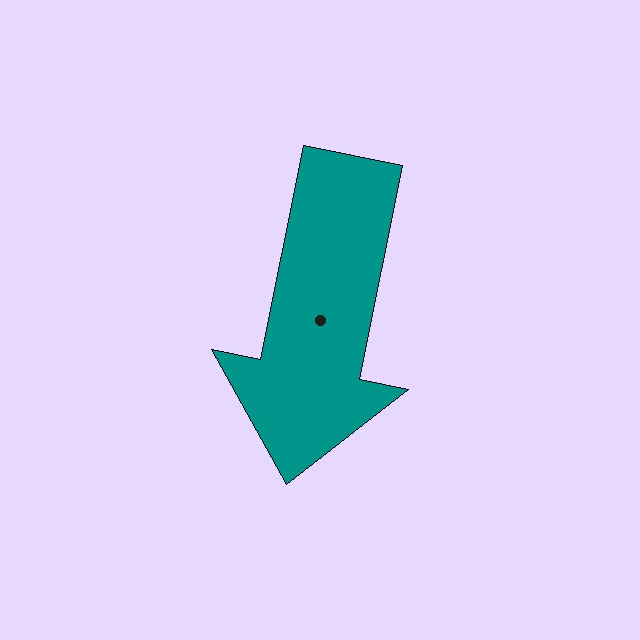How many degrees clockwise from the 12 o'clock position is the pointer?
Approximately 191 degrees.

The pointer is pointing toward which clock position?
Roughly 6 o'clock.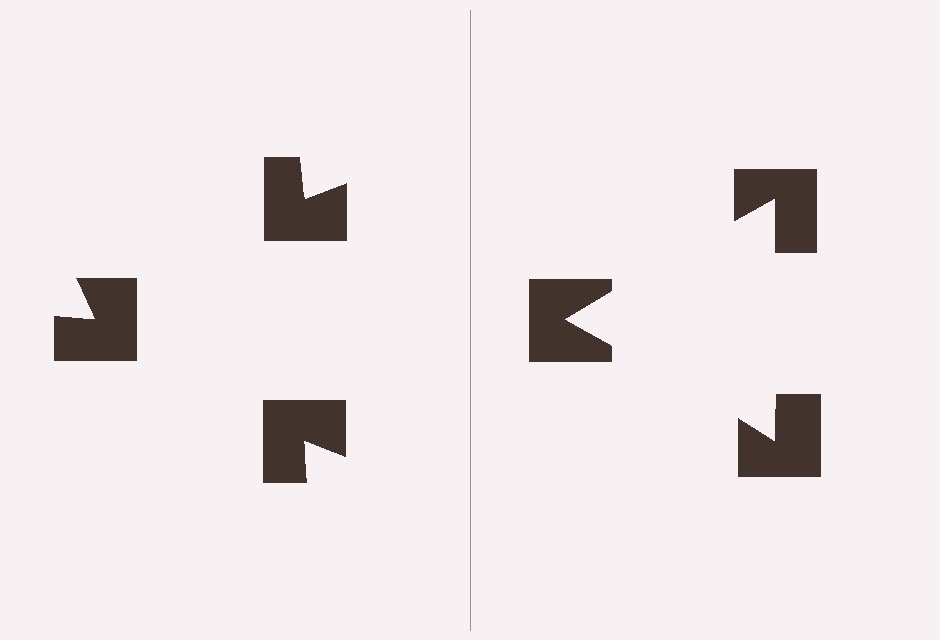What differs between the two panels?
The notched squares are positioned identically on both sides; only the wedge orientations differ. On the right they align to a triangle; on the left they are misaligned.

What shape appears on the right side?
An illusory triangle.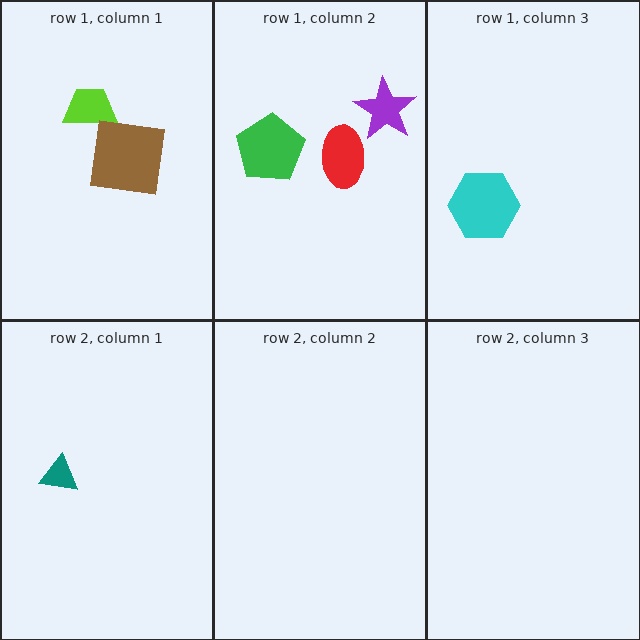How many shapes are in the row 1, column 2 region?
3.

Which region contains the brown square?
The row 1, column 1 region.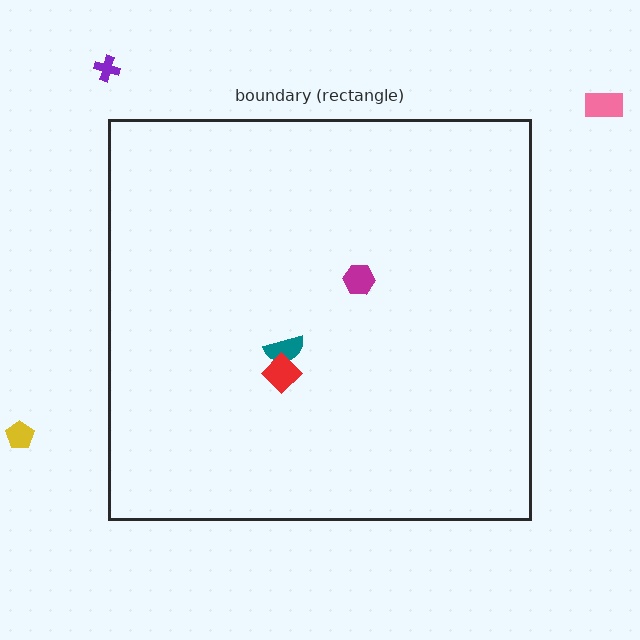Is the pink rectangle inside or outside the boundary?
Outside.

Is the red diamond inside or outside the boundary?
Inside.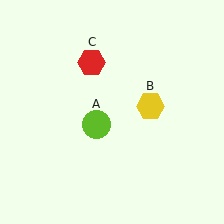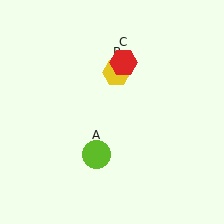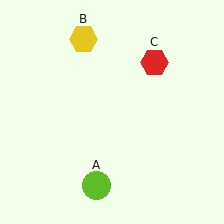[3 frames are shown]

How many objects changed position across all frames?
3 objects changed position: lime circle (object A), yellow hexagon (object B), red hexagon (object C).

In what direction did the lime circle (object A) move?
The lime circle (object A) moved down.